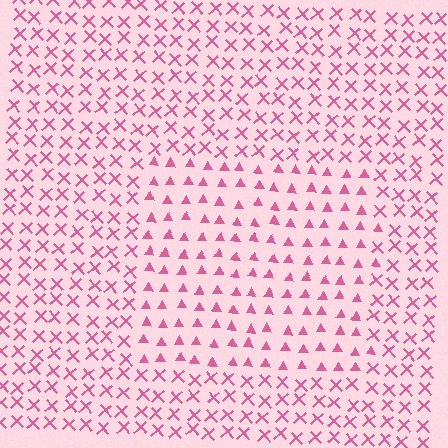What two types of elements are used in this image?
The image uses triangles inside the rectangle region and X marks outside it.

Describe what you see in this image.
The image is filled with small pink elements arranged in a uniform grid. A rectangle-shaped region contains triangles, while the surrounding area contains X marks. The boundary is defined purely by the change in element shape.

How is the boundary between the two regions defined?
The boundary is defined by a change in element shape: triangles inside vs. X marks outside. All elements share the same color and spacing.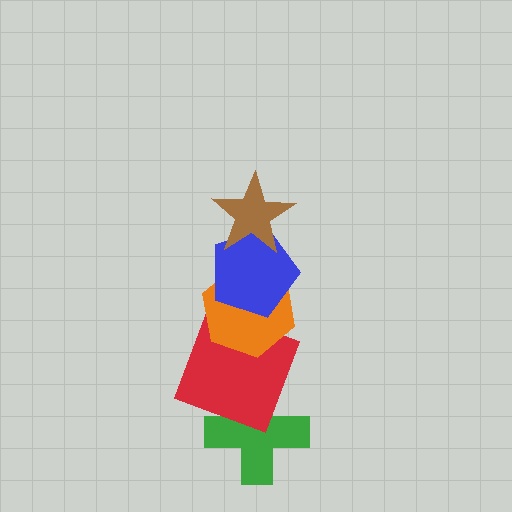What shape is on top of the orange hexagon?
The blue pentagon is on top of the orange hexagon.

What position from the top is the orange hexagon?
The orange hexagon is 3rd from the top.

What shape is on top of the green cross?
The red square is on top of the green cross.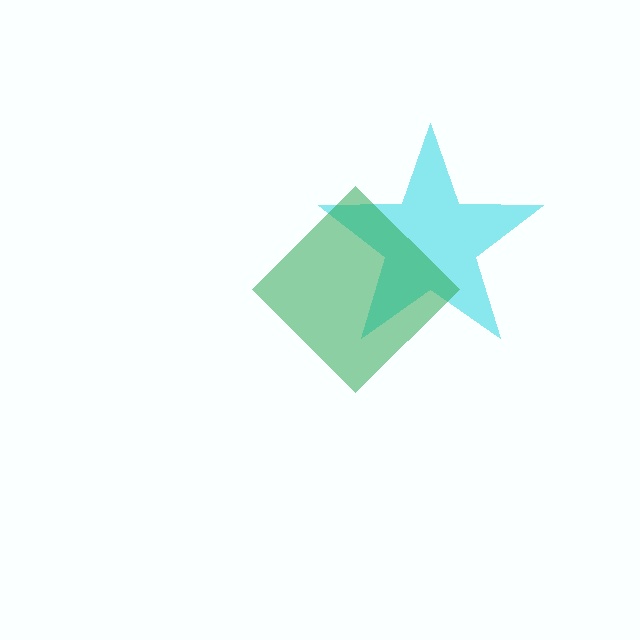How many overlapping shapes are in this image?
There are 2 overlapping shapes in the image.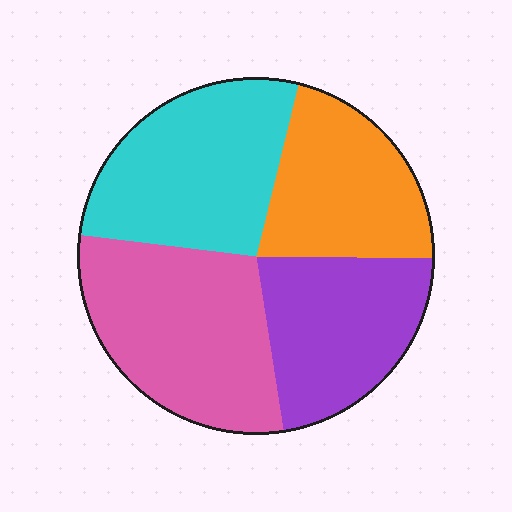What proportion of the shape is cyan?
Cyan takes up about one quarter (1/4) of the shape.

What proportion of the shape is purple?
Purple covers around 20% of the shape.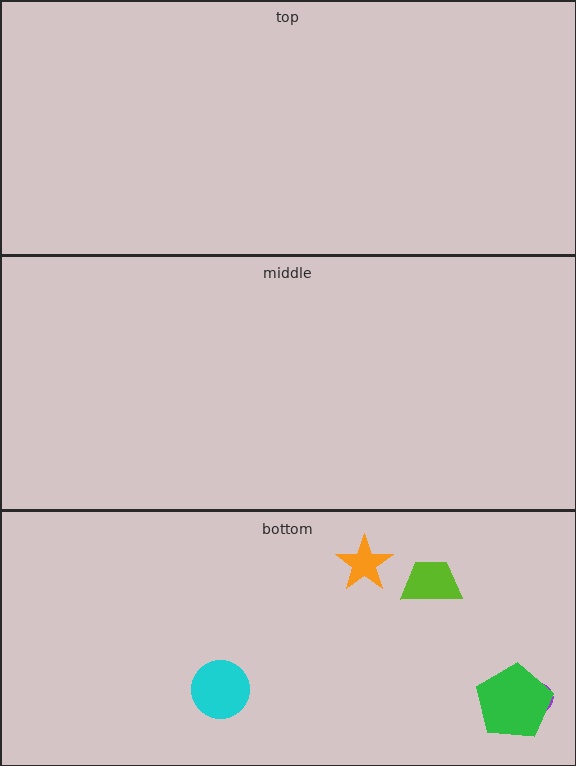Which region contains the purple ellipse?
The bottom region.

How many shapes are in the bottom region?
5.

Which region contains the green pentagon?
The bottom region.